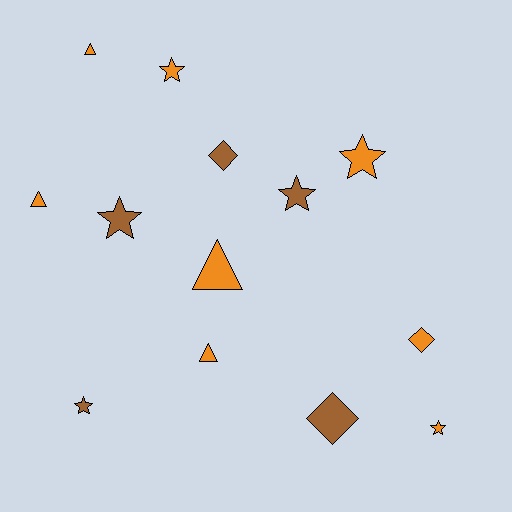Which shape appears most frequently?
Star, with 6 objects.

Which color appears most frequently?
Orange, with 8 objects.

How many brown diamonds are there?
There are 2 brown diamonds.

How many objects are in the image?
There are 13 objects.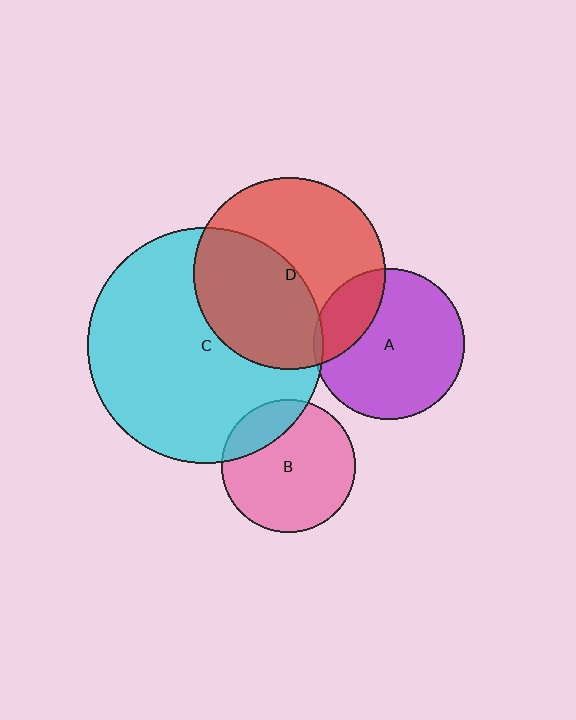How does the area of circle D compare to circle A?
Approximately 1.6 times.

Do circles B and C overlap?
Yes.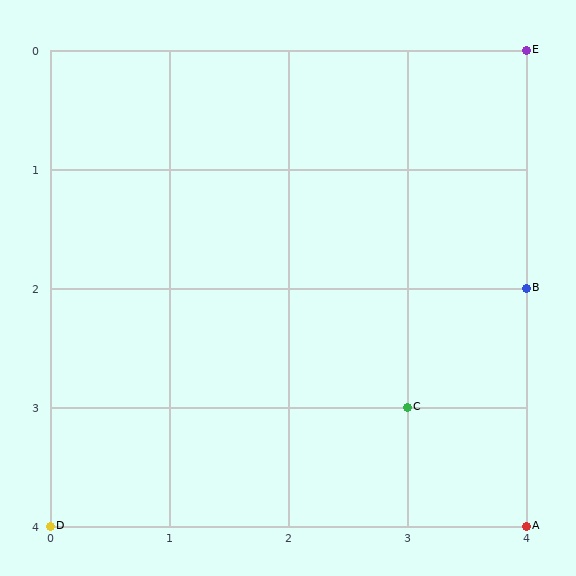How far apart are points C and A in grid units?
Points C and A are 1 column and 1 row apart (about 1.4 grid units diagonally).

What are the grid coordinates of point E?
Point E is at grid coordinates (4, 0).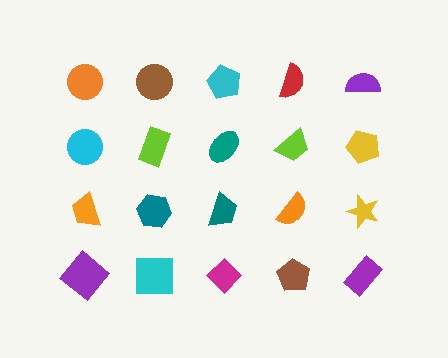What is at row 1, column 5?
A purple semicircle.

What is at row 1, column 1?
An orange circle.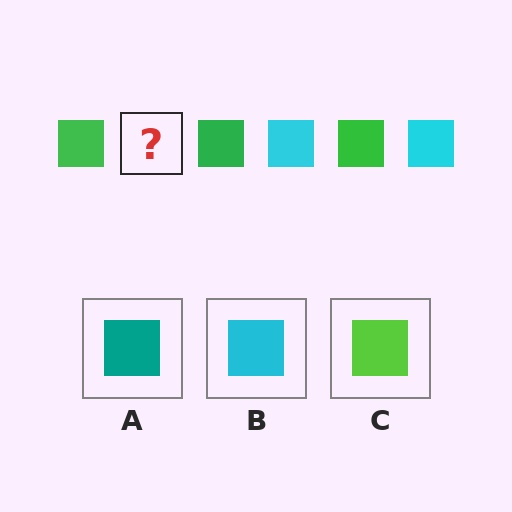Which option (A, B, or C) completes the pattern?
B.